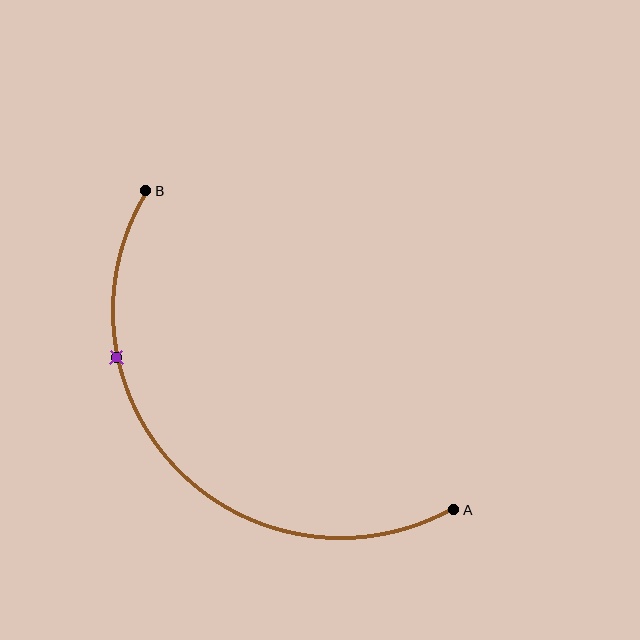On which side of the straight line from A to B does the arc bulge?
The arc bulges below and to the left of the straight line connecting A and B.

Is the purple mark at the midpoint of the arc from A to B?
No. The purple mark lies on the arc but is closer to endpoint B. The arc midpoint would be at the point on the curve equidistant along the arc from both A and B.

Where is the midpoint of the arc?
The arc midpoint is the point on the curve farthest from the straight line joining A and B. It sits below and to the left of that line.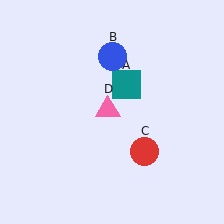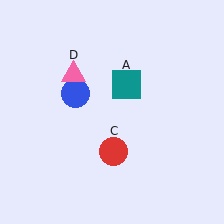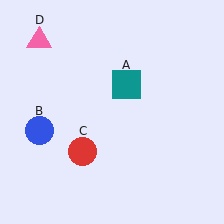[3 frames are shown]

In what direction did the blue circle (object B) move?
The blue circle (object B) moved down and to the left.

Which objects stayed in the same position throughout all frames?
Teal square (object A) remained stationary.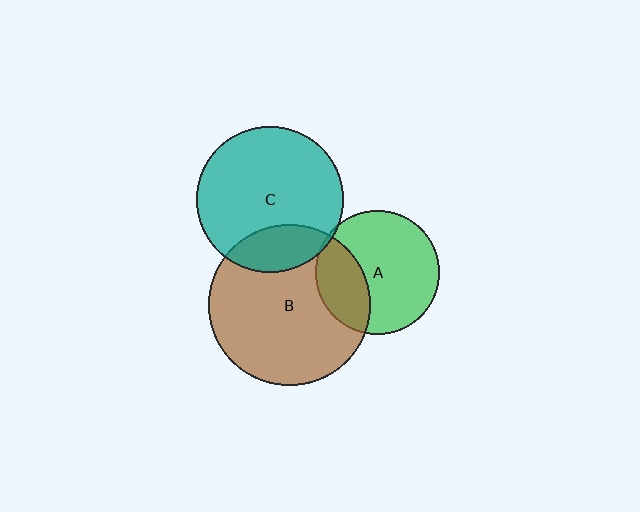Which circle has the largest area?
Circle B (brown).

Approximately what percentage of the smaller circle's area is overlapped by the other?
Approximately 20%.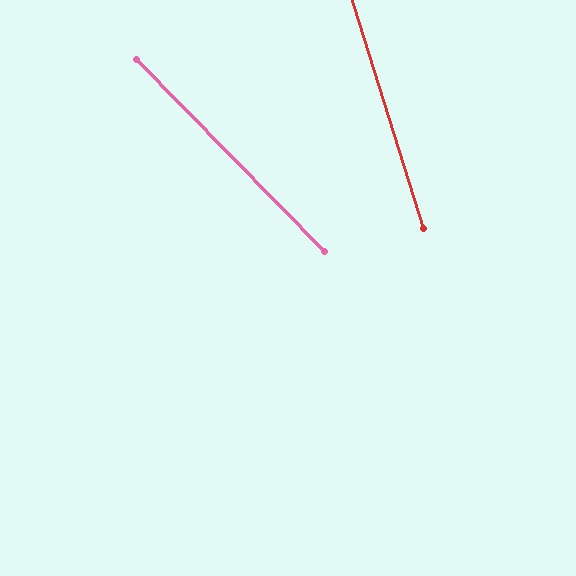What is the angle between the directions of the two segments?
Approximately 27 degrees.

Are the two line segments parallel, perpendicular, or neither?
Neither parallel nor perpendicular — they differ by about 27°.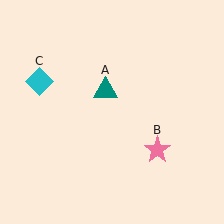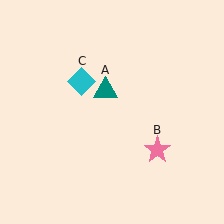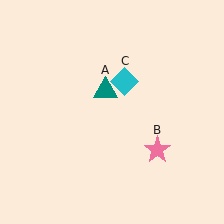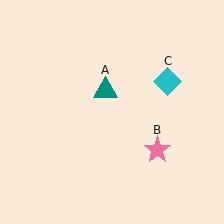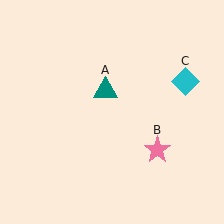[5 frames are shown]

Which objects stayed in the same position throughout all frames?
Teal triangle (object A) and pink star (object B) remained stationary.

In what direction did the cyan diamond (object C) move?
The cyan diamond (object C) moved right.